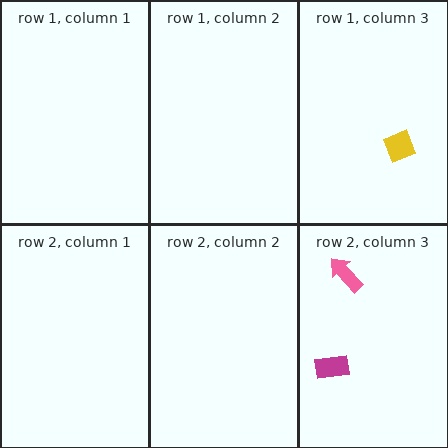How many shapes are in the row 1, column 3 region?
1.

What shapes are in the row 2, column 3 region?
The magenta rectangle, the pink arrow.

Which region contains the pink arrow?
The row 2, column 3 region.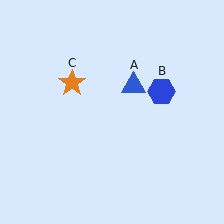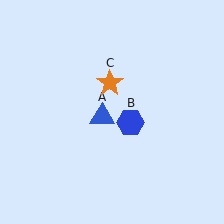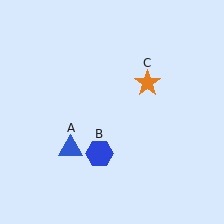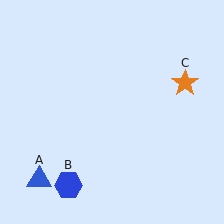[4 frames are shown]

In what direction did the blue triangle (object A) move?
The blue triangle (object A) moved down and to the left.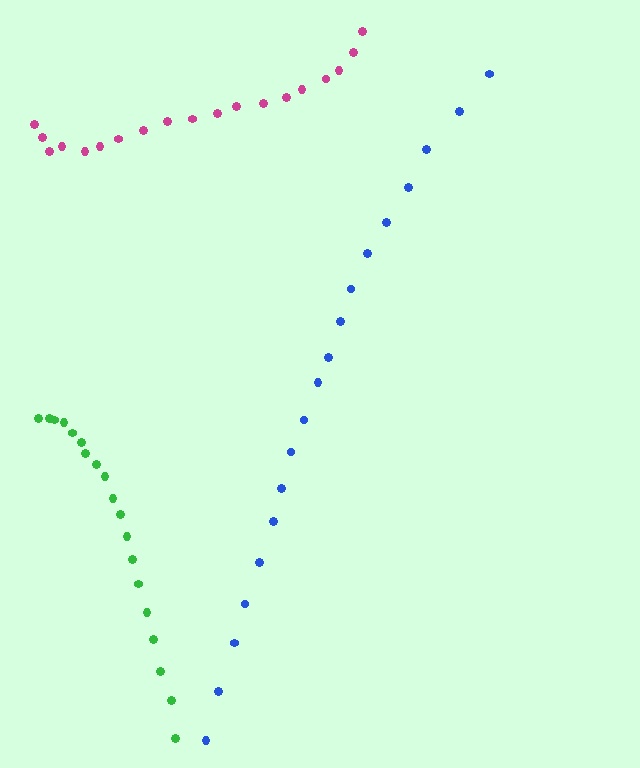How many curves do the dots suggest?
There are 3 distinct paths.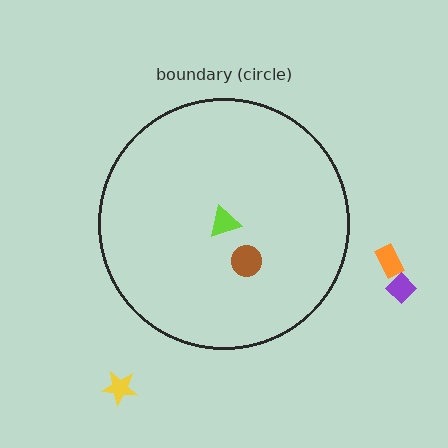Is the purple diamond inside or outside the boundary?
Outside.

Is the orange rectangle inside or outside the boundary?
Outside.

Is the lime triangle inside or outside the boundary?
Inside.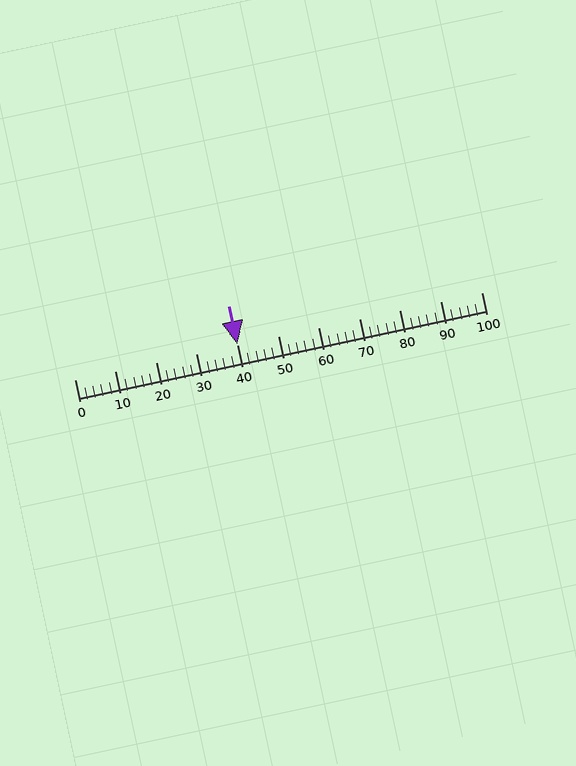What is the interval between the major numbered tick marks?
The major tick marks are spaced 10 units apart.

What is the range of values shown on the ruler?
The ruler shows values from 0 to 100.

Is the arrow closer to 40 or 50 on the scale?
The arrow is closer to 40.